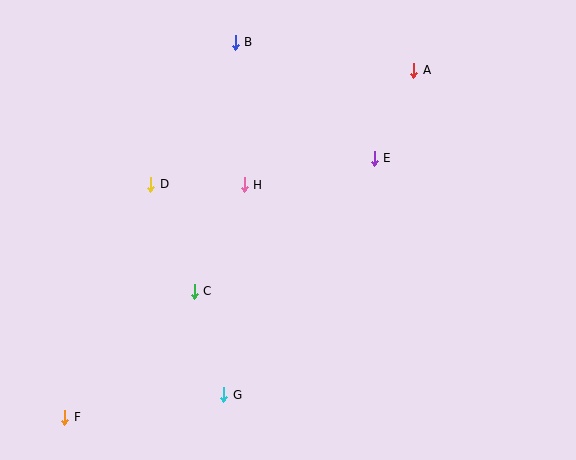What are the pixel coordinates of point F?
Point F is at (65, 417).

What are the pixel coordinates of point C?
Point C is at (194, 291).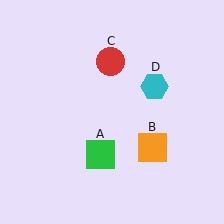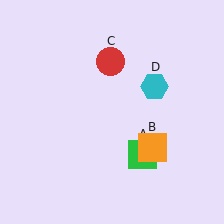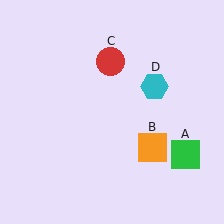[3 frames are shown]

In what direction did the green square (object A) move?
The green square (object A) moved right.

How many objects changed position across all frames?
1 object changed position: green square (object A).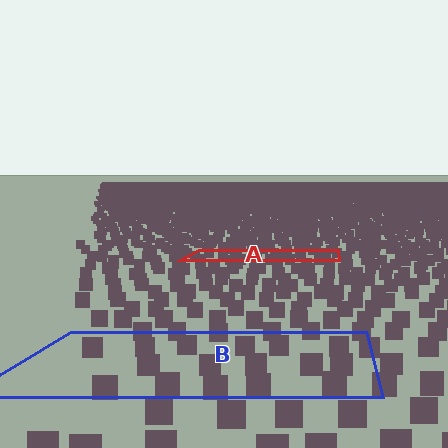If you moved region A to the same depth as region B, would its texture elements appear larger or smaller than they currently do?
They would appear larger. At a closer depth, the same texture elements are projected at a bigger on-screen size.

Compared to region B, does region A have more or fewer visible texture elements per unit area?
Region A has more texture elements per unit area — they are packed more densely because it is farther away.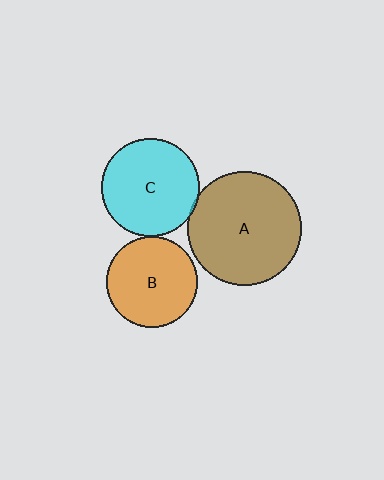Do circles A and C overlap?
Yes.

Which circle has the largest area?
Circle A (brown).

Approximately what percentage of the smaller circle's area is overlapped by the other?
Approximately 5%.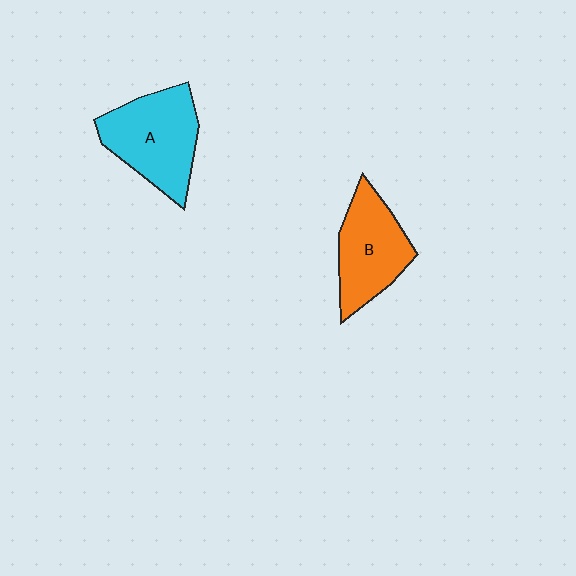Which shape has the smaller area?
Shape B (orange).